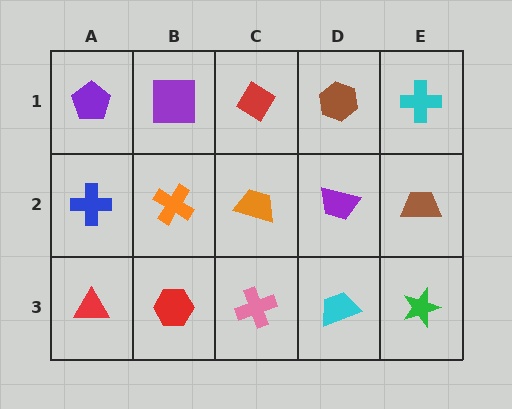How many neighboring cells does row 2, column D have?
4.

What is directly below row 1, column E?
A brown trapezoid.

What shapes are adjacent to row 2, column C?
A red diamond (row 1, column C), a pink cross (row 3, column C), an orange cross (row 2, column B), a purple trapezoid (row 2, column D).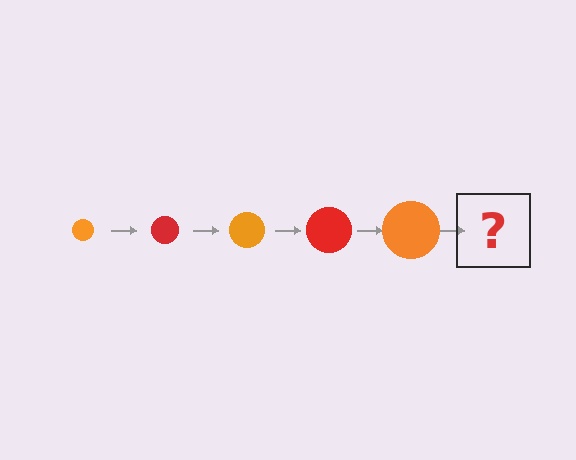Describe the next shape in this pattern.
It should be a red circle, larger than the previous one.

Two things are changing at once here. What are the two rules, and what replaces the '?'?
The two rules are that the circle grows larger each step and the color cycles through orange and red. The '?' should be a red circle, larger than the previous one.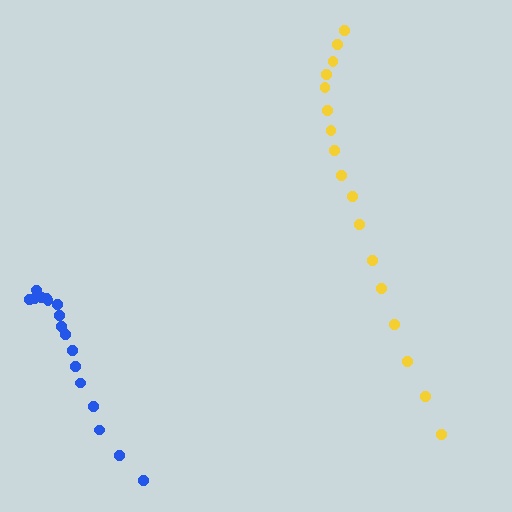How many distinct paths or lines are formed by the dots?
There are 2 distinct paths.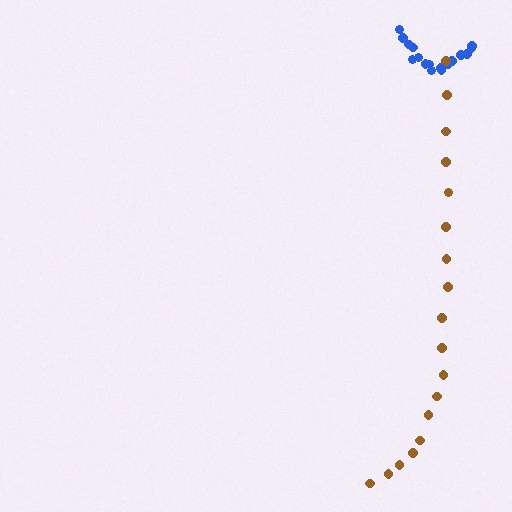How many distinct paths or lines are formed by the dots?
There are 2 distinct paths.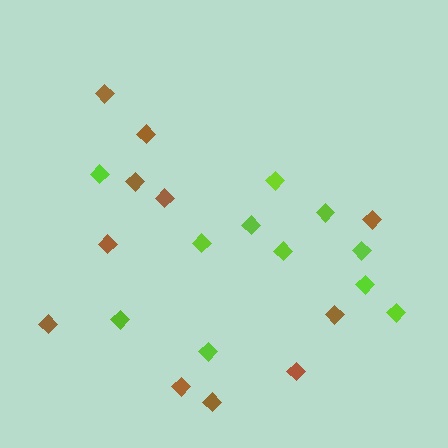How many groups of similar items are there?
There are 2 groups: one group of lime diamonds (11) and one group of brown diamonds (11).